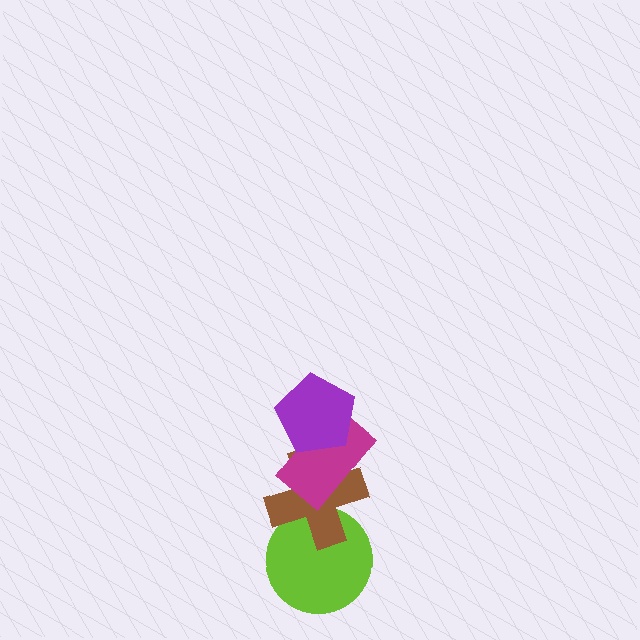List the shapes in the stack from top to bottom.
From top to bottom: the purple pentagon, the magenta rectangle, the brown cross, the lime circle.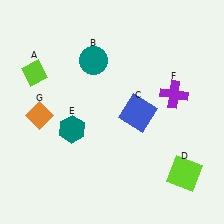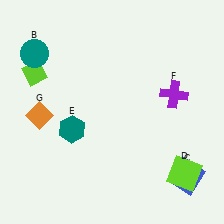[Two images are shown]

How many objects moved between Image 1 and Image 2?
2 objects moved between the two images.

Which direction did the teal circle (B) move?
The teal circle (B) moved left.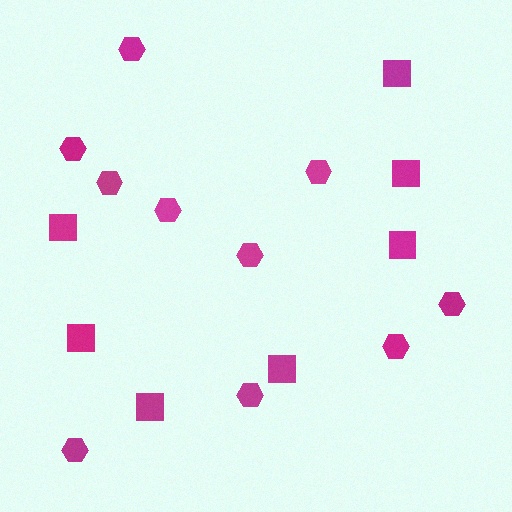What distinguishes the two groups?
There are 2 groups: one group of hexagons (10) and one group of squares (7).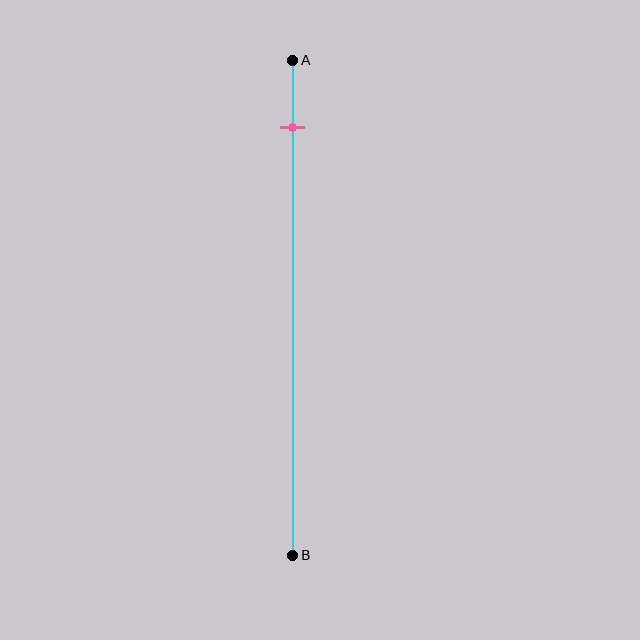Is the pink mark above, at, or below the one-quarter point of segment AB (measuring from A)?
The pink mark is above the one-quarter point of segment AB.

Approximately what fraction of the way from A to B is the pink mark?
The pink mark is approximately 15% of the way from A to B.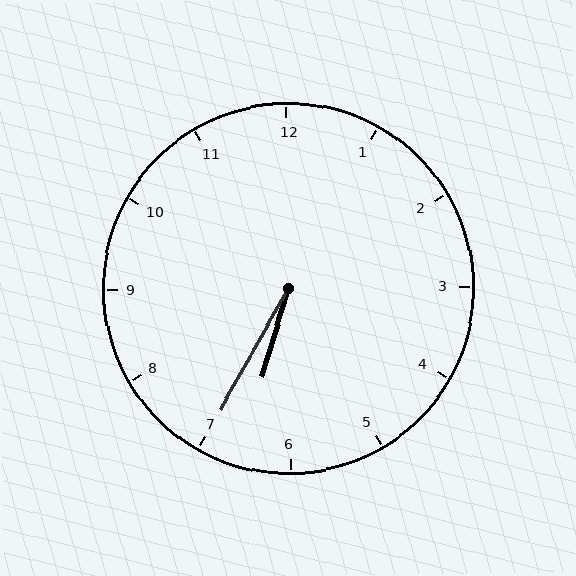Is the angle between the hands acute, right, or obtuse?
It is acute.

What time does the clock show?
6:35.